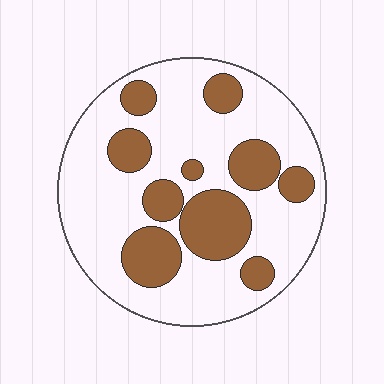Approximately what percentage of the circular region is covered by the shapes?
Approximately 30%.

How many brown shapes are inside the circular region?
10.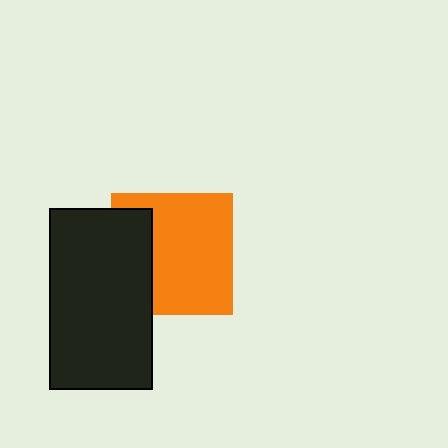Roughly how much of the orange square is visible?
Most of it is visible (roughly 70%).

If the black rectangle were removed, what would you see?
You would see the complete orange square.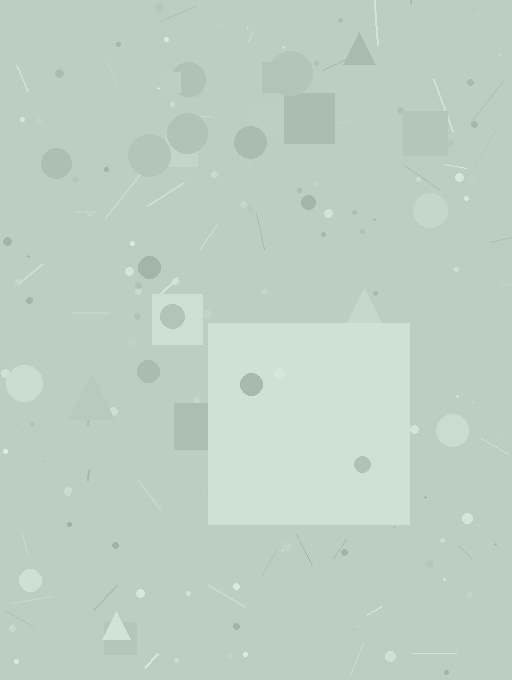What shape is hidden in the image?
A square is hidden in the image.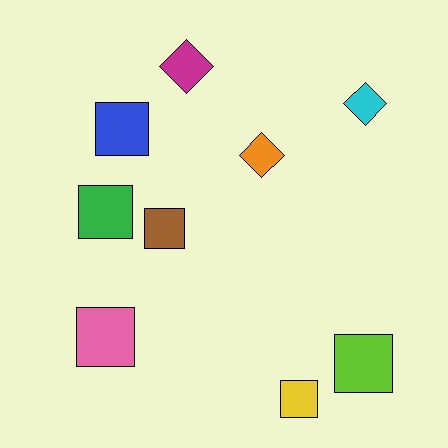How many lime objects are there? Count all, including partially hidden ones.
There is 1 lime object.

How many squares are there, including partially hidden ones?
There are 6 squares.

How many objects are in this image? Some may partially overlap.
There are 9 objects.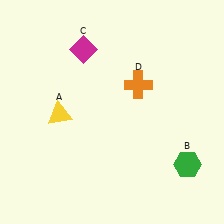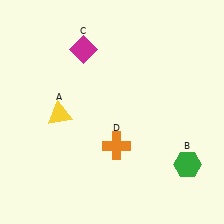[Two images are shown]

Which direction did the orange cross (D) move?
The orange cross (D) moved down.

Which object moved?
The orange cross (D) moved down.